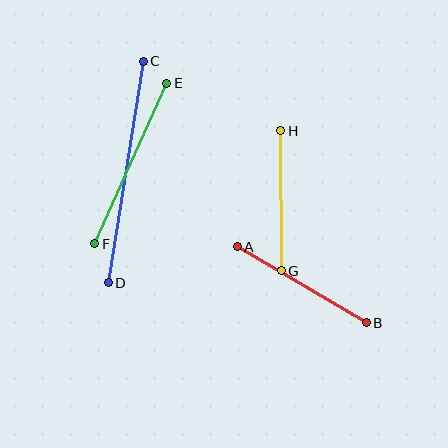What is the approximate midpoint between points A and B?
The midpoint is at approximately (302, 285) pixels.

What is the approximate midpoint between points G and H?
The midpoint is at approximately (281, 201) pixels.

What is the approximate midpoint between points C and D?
The midpoint is at approximately (126, 172) pixels.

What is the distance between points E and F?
The distance is approximately 176 pixels.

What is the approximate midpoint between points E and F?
The midpoint is at approximately (131, 163) pixels.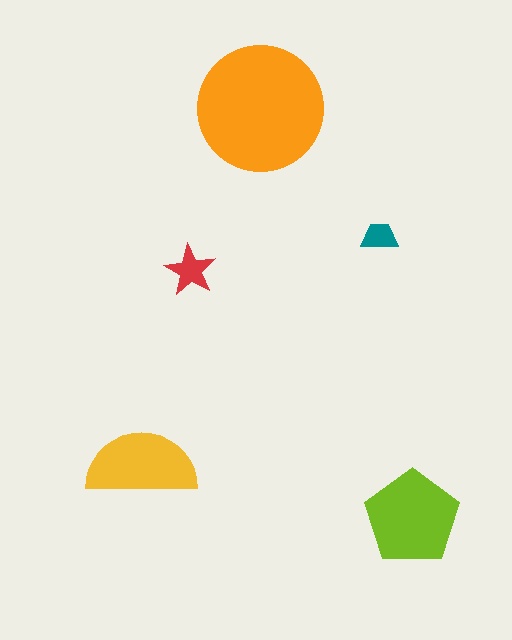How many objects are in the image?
There are 5 objects in the image.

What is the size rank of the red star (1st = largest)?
4th.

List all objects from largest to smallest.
The orange circle, the lime pentagon, the yellow semicircle, the red star, the teal trapezoid.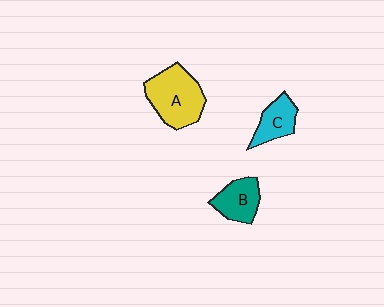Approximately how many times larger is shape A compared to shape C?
Approximately 1.8 times.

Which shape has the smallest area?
Shape C (cyan).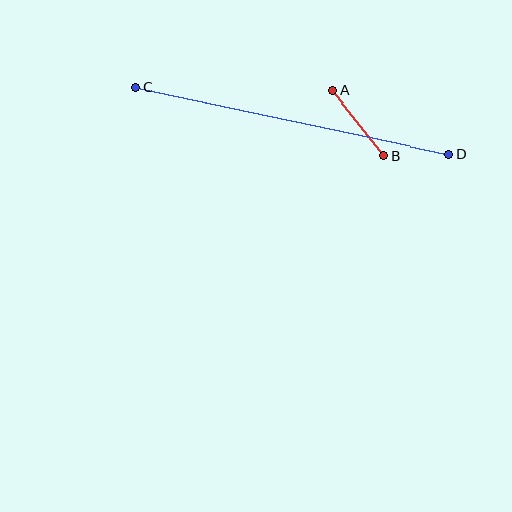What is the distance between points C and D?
The distance is approximately 321 pixels.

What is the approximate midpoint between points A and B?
The midpoint is at approximately (358, 123) pixels.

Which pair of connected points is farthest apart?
Points C and D are farthest apart.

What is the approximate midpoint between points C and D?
The midpoint is at approximately (292, 120) pixels.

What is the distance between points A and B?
The distance is approximately 84 pixels.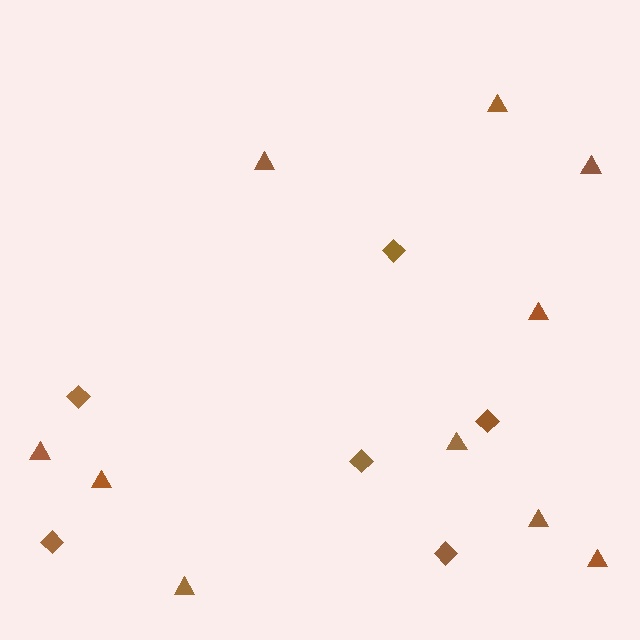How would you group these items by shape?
There are 2 groups: one group of triangles (10) and one group of diamonds (6).